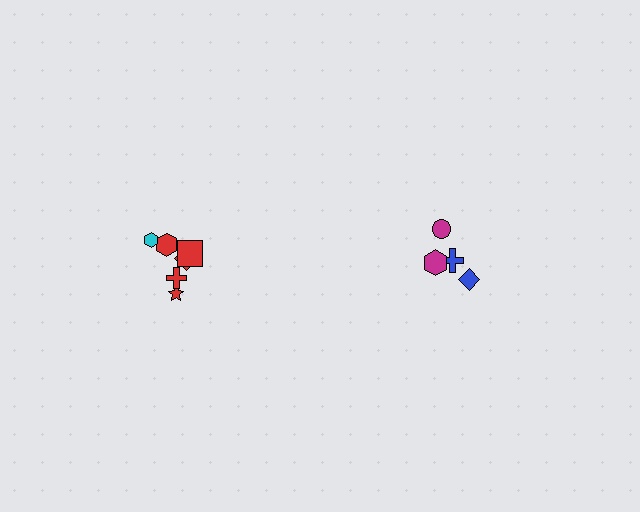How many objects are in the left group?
There are 6 objects.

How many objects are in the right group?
There are 4 objects.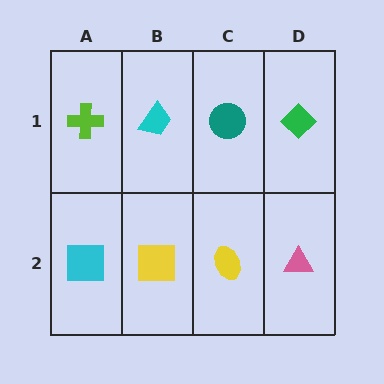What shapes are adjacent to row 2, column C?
A teal circle (row 1, column C), a yellow square (row 2, column B), a pink triangle (row 2, column D).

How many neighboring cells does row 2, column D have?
2.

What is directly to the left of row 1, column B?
A lime cross.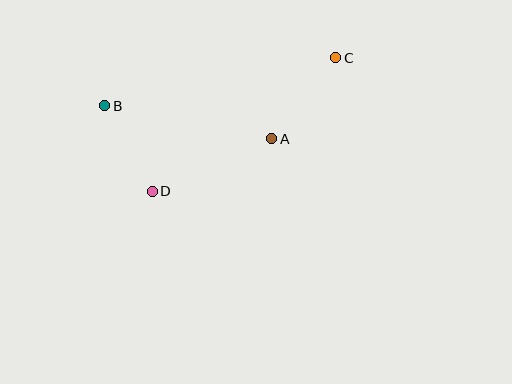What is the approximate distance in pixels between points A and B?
The distance between A and B is approximately 171 pixels.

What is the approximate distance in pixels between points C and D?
The distance between C and D is approximately 227 pixels.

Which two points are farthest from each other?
Points B and C are farthest from each other.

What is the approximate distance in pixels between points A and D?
The distance between A and D is approximately 130 pixels.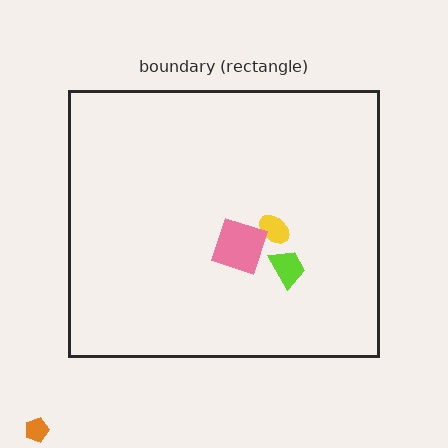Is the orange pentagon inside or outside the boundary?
Outside.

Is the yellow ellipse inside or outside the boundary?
Inside.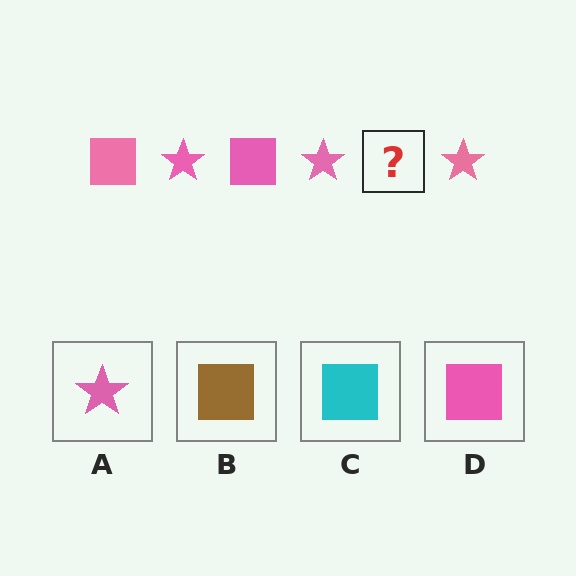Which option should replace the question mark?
Option D.